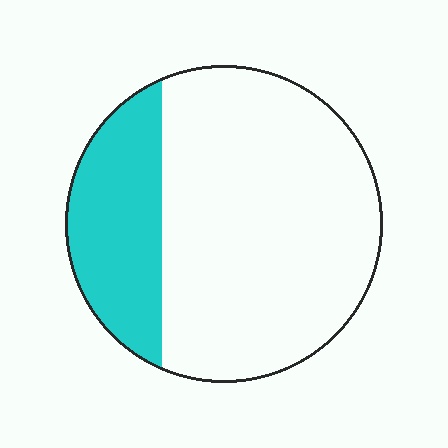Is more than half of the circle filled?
No.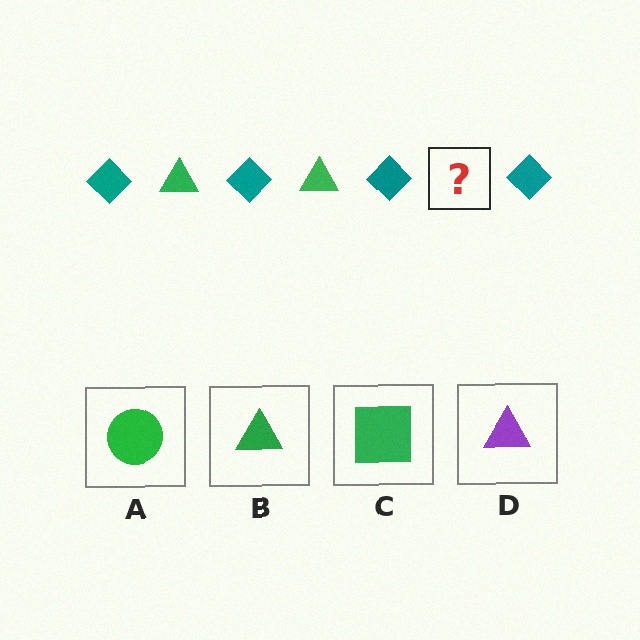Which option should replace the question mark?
Option B.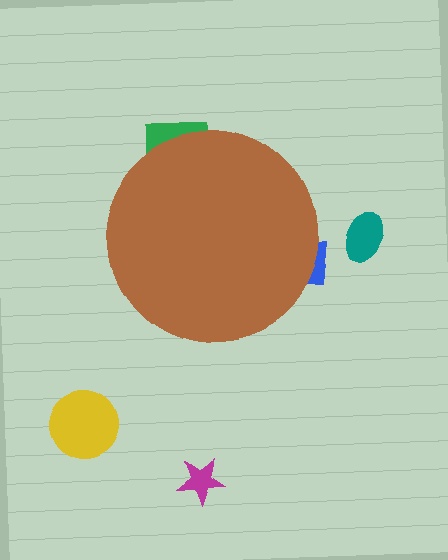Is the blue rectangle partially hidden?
Yes, the blue rectangle is partially hidden behind the brown circle.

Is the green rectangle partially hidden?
Yes, the green rectangle is partially hidden behind the brown circle.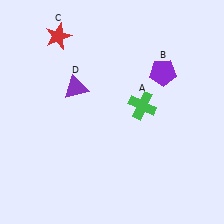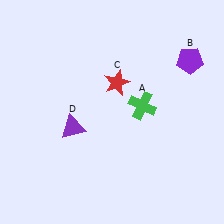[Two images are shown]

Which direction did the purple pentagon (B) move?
The purple pentagon (B) moved right.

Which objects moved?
The objects that moved are: the purple pentagon (B), the red star (C), the purple triangle (D).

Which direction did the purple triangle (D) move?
The purple triangle (D) moved down.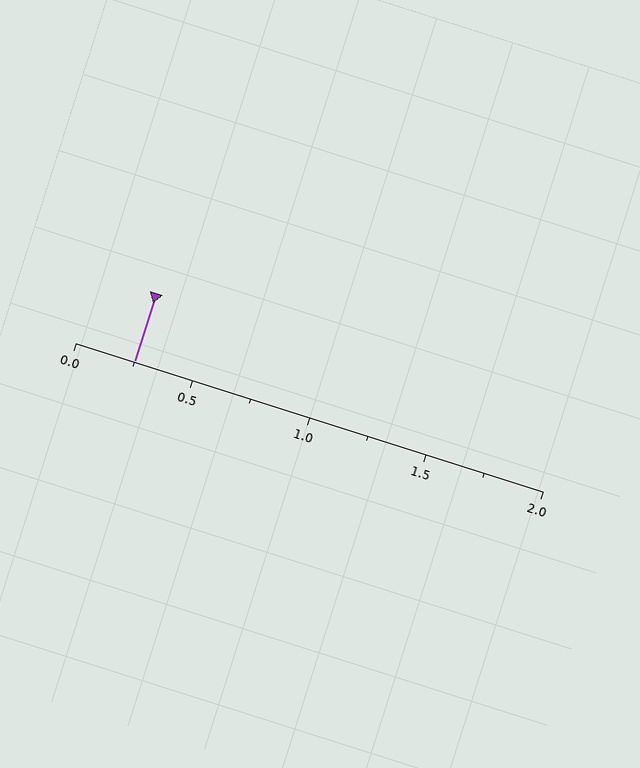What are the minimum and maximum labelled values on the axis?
The axis runs from 0.0 to 2.0.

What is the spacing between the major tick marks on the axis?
The major ticks are spaced 0.5 apart.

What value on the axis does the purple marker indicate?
The marker indicates approximately 0.25.